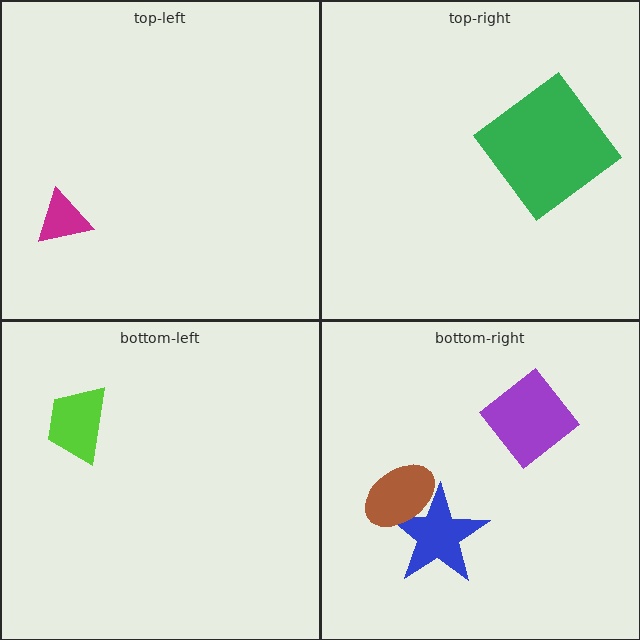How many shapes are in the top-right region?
1.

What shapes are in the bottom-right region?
The blue star, the purple diamond, the brown ellipse.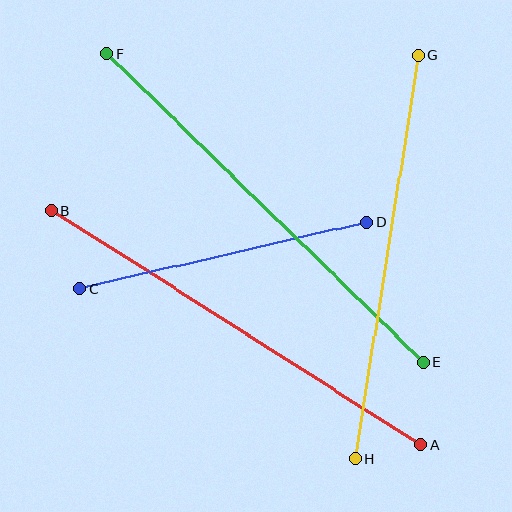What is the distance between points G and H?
The distance is approximately 408 pixels.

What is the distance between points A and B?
The distance is approximately 437 pixels.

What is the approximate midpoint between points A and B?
The midpoint is at approximately (236, 328) pixels.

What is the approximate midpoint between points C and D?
The midpoint is at approximately (223, 255) pixels.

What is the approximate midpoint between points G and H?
The midpoint is at approximately (387, 257) pixels.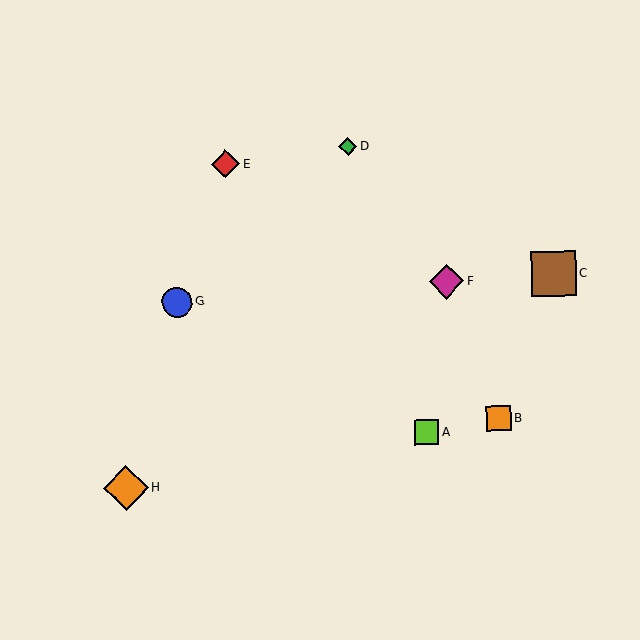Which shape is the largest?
The brown square (labeled C) is the largest.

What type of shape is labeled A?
Shape A is a lime square.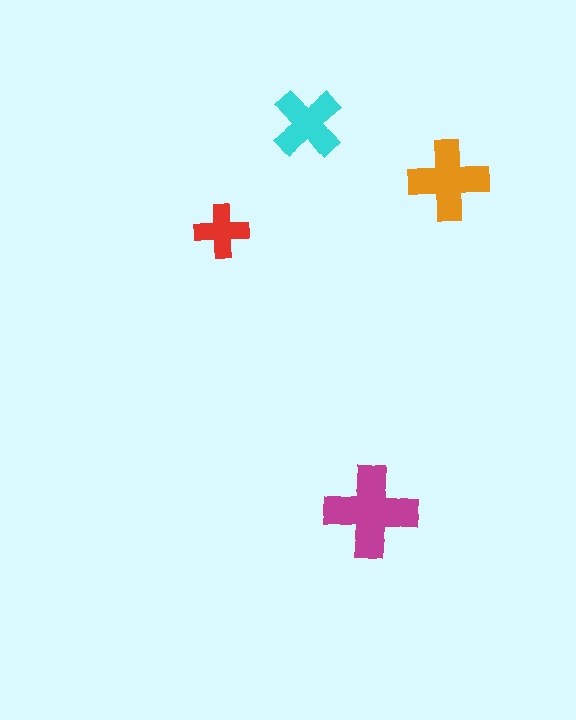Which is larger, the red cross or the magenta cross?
The magenta one.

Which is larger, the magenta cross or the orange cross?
The magenta one.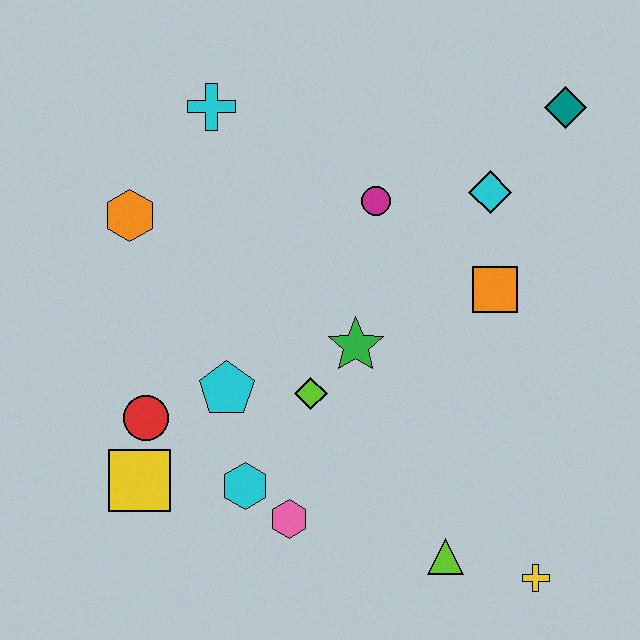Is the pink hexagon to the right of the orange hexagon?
Yes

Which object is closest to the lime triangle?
The yellow cross is closest to the lime triangle.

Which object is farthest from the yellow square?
The teal diamond is farthest from the yellow square.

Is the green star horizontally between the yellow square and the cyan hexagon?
No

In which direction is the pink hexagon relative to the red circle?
The pink hexagon is to the right of the red circle.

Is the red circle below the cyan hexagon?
No